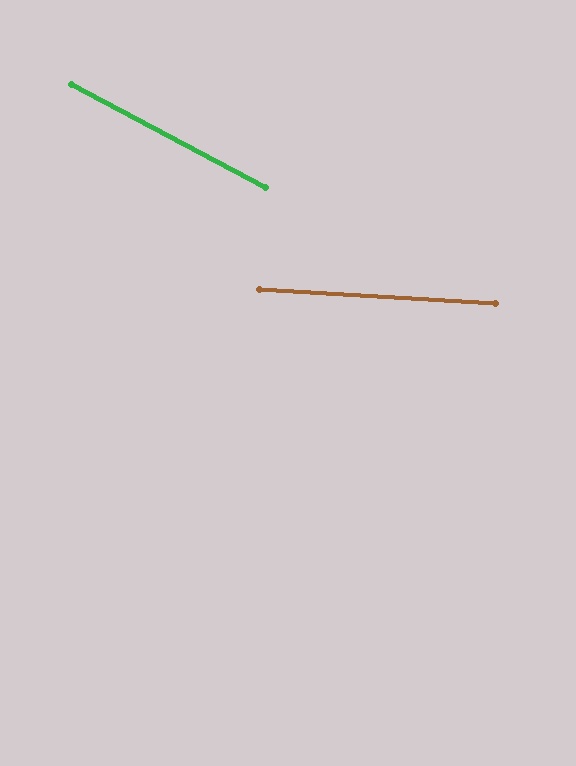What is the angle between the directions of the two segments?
Approximately 25 degrees.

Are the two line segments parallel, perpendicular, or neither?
Neither parallel nor perpendicular — they differ by about 25°.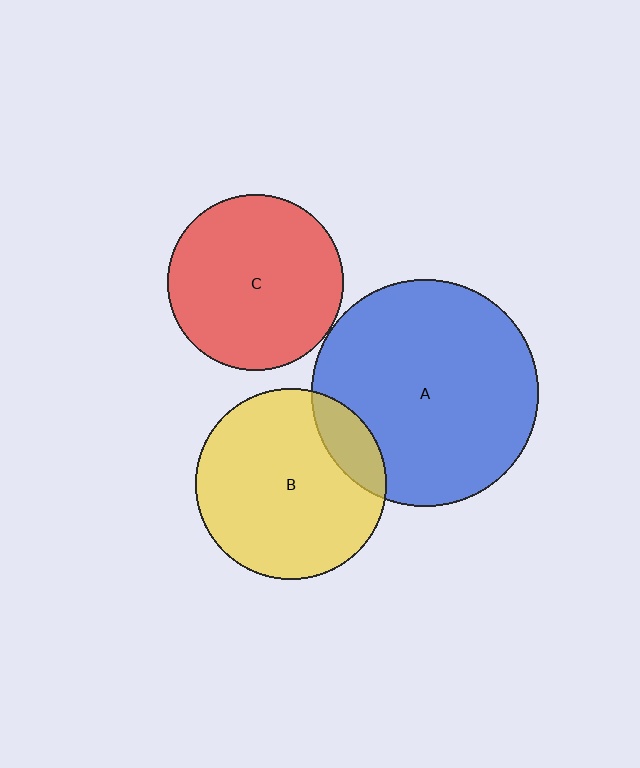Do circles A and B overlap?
Yes.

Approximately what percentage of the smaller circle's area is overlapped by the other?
Approximately 15%.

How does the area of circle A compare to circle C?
Approximately 1.7 times.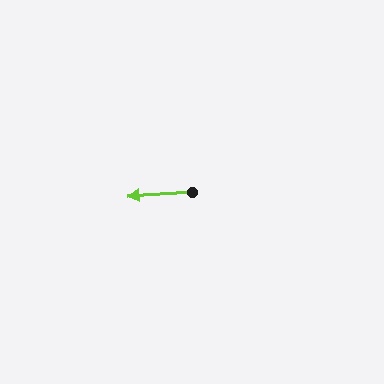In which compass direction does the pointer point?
West.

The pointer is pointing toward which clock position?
Roughly 9 o'clock.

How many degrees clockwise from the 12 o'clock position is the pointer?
Approximately 266 degrees.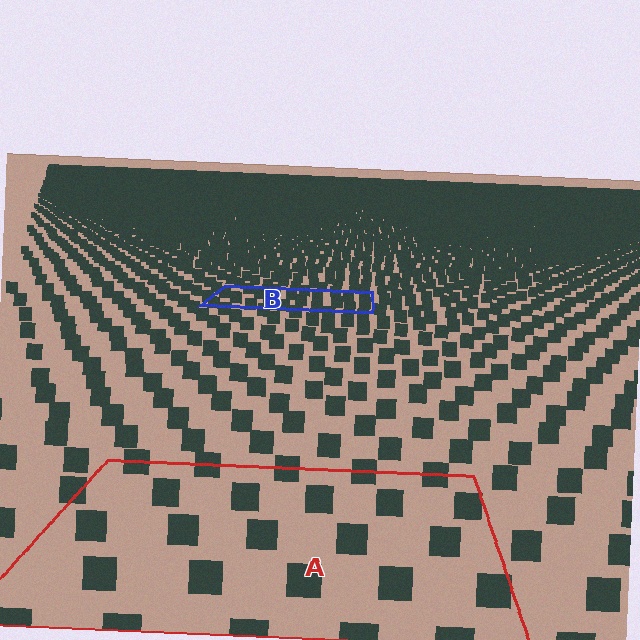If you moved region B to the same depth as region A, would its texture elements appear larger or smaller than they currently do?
They would appear larger. At a closer depth, the same texture elements are projected at a bigger on-screen size.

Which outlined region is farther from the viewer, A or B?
Region B is farther from the viewer — the texture elements inside it appear smaller and more densely packed.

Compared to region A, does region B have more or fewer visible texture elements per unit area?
Region B has more texture elements per unit area — they are packed more densely because it is farther away.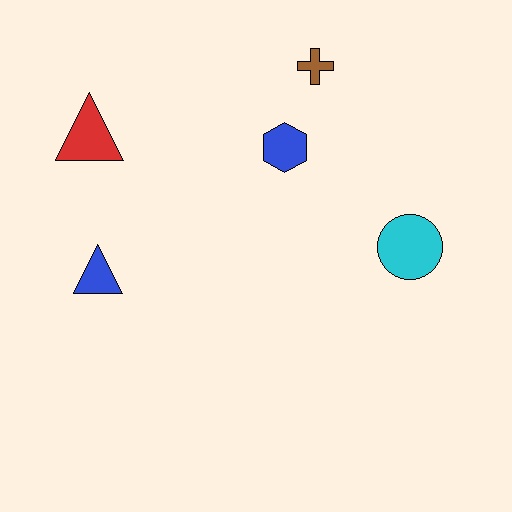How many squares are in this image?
There are no squares.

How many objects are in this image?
There are 5 objects.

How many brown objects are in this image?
There is 1 brown object.